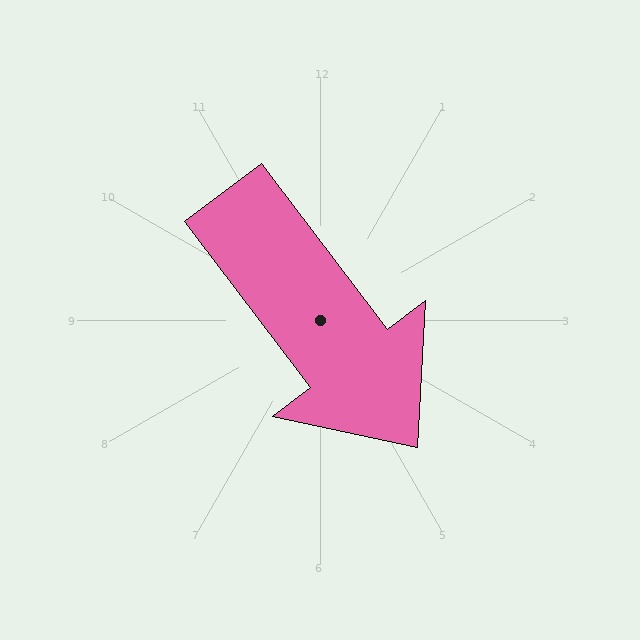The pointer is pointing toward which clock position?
Roughly 5 o'clock.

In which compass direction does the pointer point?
Southeast.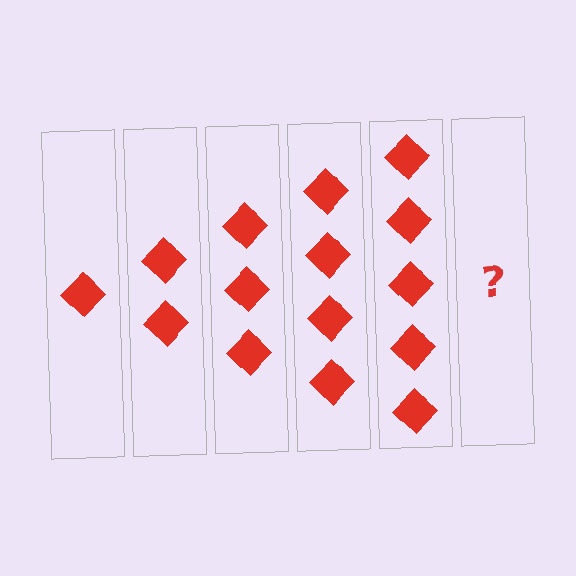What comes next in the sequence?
The next element should be 6 diamonds.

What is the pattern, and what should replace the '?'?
The pattern is that each step adds one more diamond. The '?' should be 6 diamonds.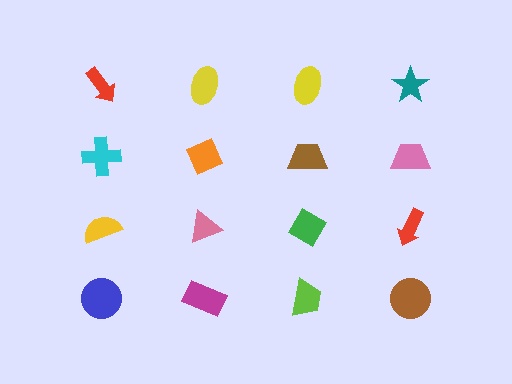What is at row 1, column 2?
A yellow ellipse.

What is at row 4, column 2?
A magenta rectangle.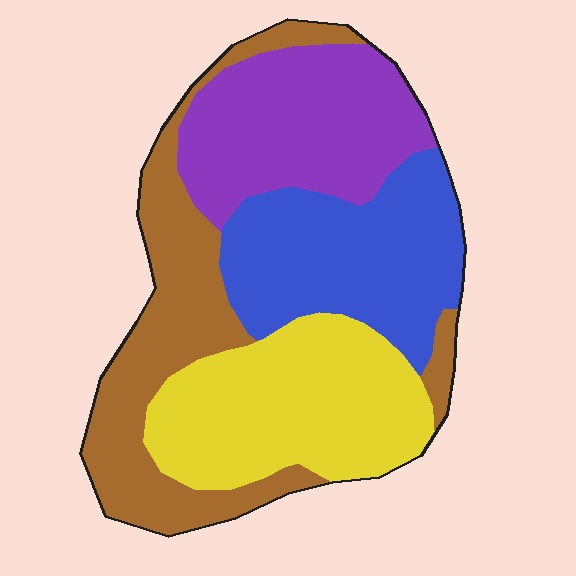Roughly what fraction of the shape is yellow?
Yellow takes up about one quarter (1/4) of the shape.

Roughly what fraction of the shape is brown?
Brown takes up about one quarter (1/4) of the shape.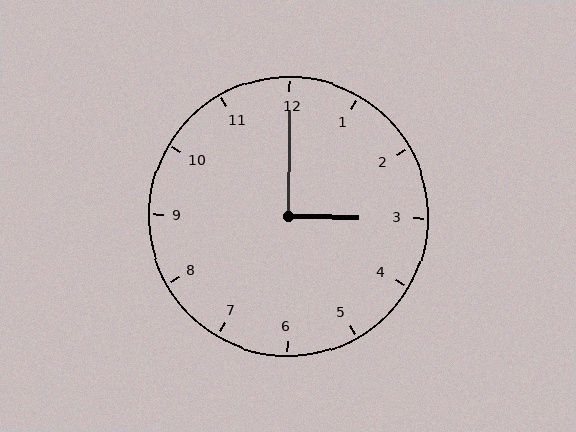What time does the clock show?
3:00.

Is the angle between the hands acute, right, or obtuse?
It is right.